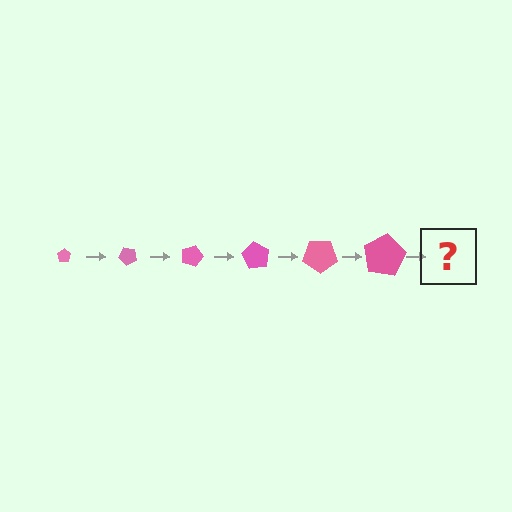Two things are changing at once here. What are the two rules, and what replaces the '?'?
The two rules are that the pentagon grows larger each step and it rotates 45 degrees each step. The '?' should be a pentagon, larger than the previous one and rotated 270 degrees from the start.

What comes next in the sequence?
The next element should be a pentagon, larger than the previous one and rotated 270 degrees from the start.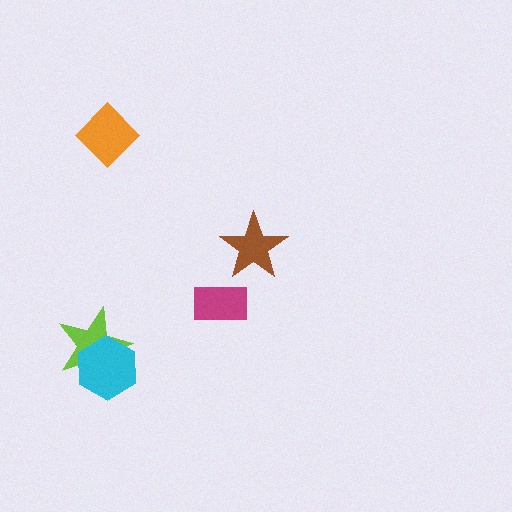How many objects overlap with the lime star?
1 object overlaps with the lime star.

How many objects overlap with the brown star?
0 objects overlap with the brown star.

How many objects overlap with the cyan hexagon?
1 object overlaps with the cyan hexagon.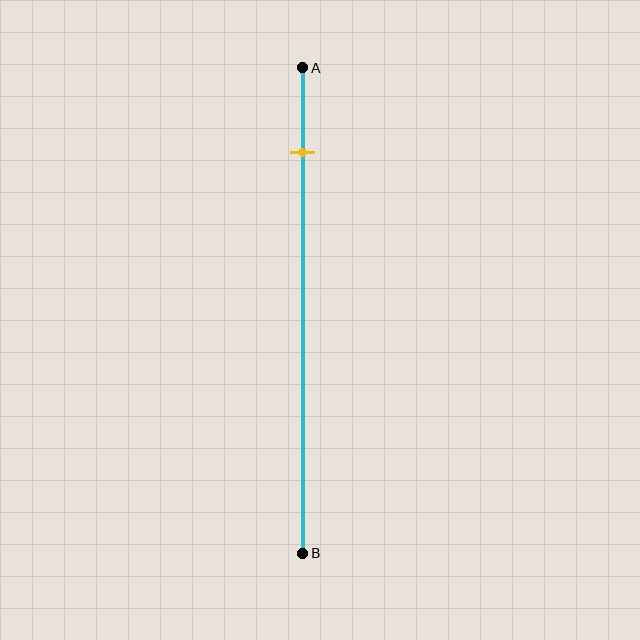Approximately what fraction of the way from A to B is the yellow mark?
The yellow mark is approximately 20% of the way from A to B.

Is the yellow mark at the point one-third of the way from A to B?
No, the mark is at about 20% from A, not at the 33% one-third point.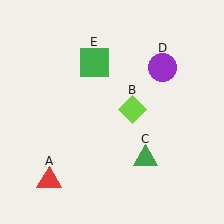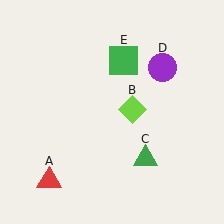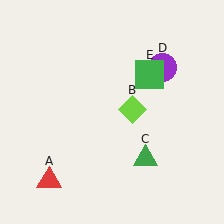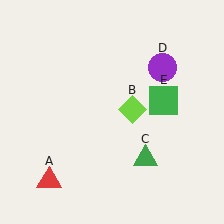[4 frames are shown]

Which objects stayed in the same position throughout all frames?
Red triangle (object A) and lime diamond (object B) and green triangle (object C) and purple circle (object D) remained stationary.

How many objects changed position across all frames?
1 object changed position: green square (object E).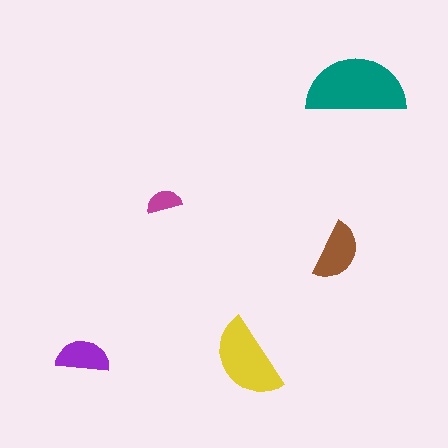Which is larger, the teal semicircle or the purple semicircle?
The teal one.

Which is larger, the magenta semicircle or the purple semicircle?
The purple one.